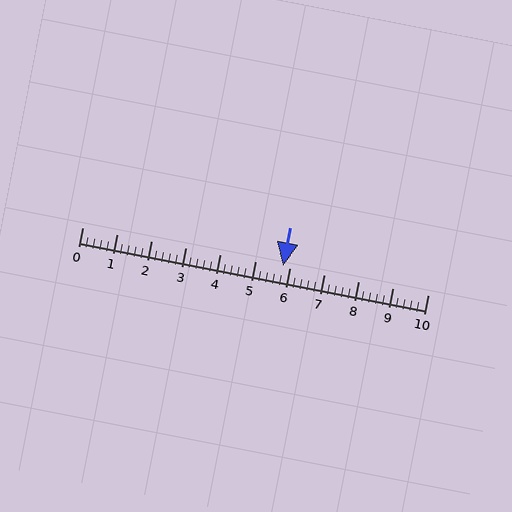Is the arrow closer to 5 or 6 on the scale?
The arrow is closer to 6.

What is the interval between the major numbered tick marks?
The major tick marks are spaced 1 units apart.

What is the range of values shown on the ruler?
The ruler shows values from 0 to 10.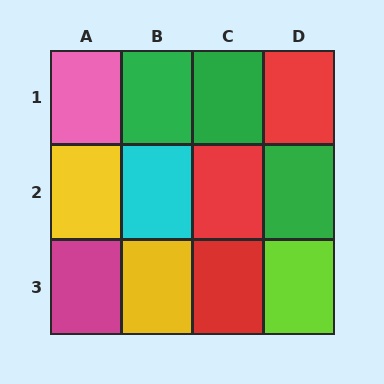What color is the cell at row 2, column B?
Cyan.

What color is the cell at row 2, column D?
Green.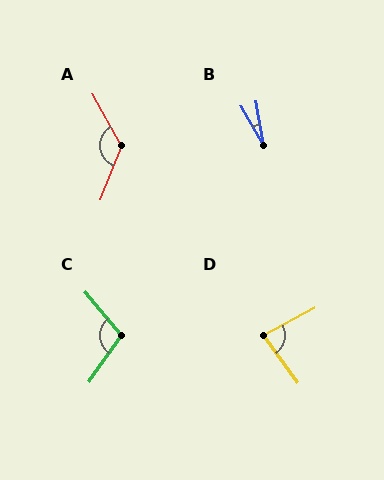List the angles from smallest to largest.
B (19°), D (82°), C (105°), A (130°).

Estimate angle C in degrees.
Approximately 105 degrees.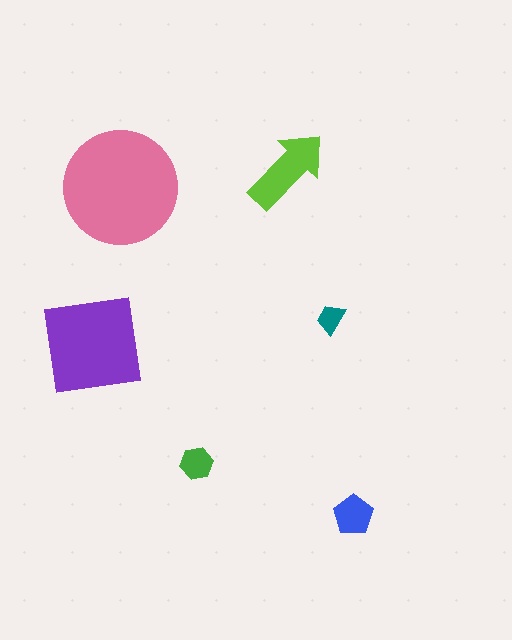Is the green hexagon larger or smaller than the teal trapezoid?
Larger.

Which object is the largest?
The pink circle.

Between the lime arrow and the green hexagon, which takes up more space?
The lime arrow.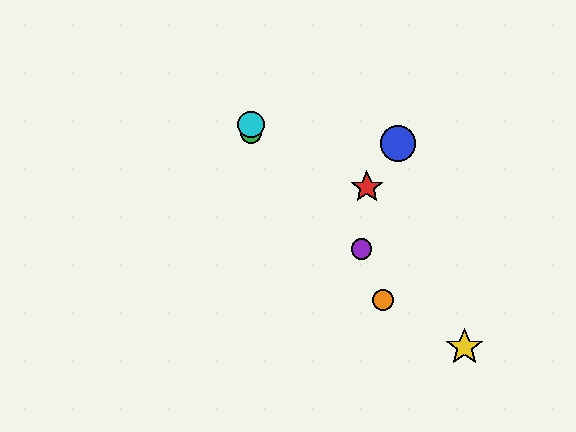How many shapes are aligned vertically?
2 shapes (the green circle, the cyan circle) are aligned vertically.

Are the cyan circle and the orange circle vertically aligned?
No, the cyan circle is at x≈251 and the orange circle is at x≈383.